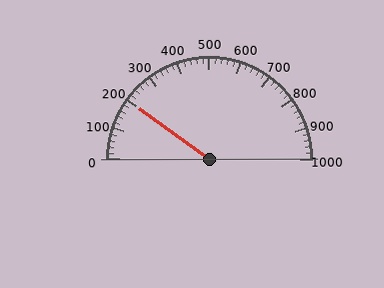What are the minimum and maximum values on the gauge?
The gauge ranges from 0 to 1000.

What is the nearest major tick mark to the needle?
The nearest major tick mark is 200.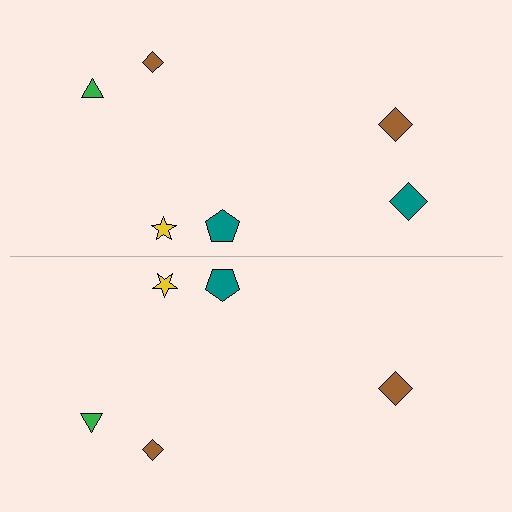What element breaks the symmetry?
A teal diamond is missing from the bottom side.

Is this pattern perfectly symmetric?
No, the pattern is not perfectly symmetric. A teal diamond is missing from the bottom side.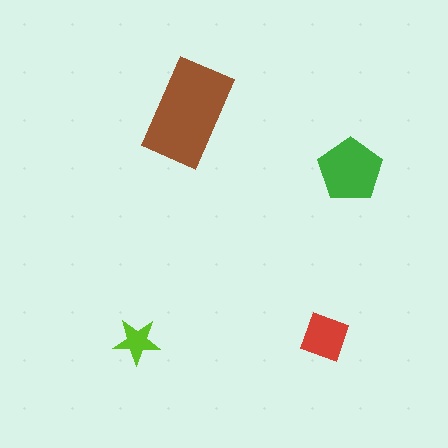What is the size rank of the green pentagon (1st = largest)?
2nd.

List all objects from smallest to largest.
The lime star, the red diamond, the green pentagon, the brown rectangle.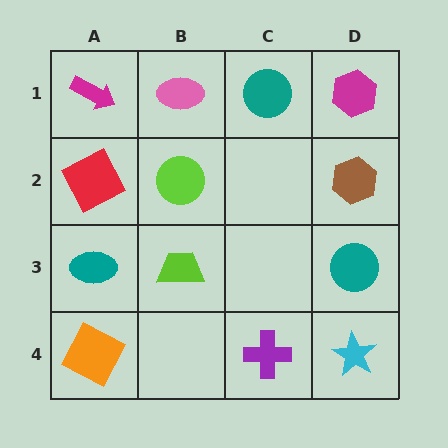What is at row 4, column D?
A cyan star.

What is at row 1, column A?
A magenta arrow.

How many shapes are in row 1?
4 shapes.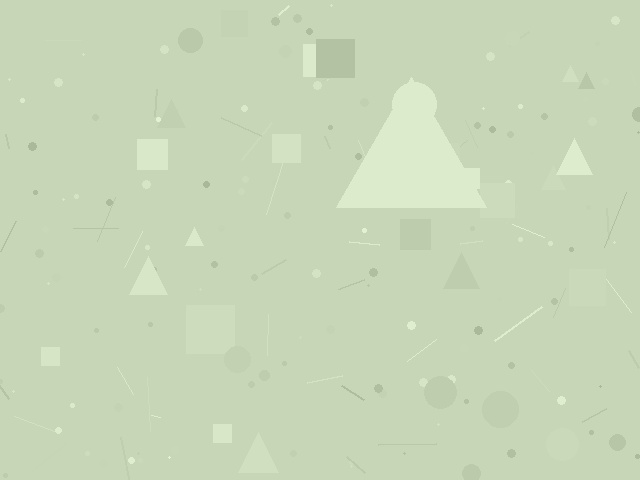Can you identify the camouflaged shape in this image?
The camouflaged shape is a triangle.